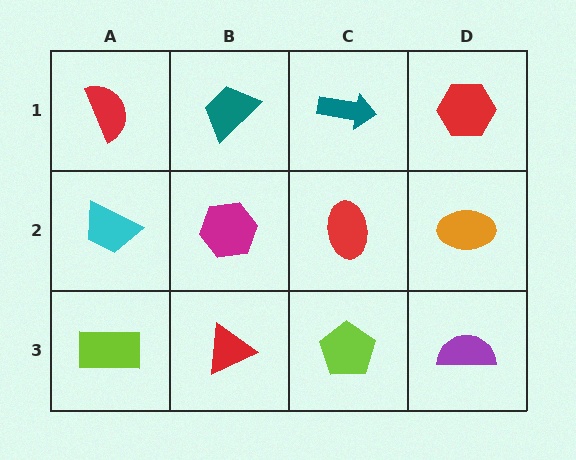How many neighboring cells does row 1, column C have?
3.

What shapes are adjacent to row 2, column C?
A teal arrow (row 1, column C), a lime pentagon (row 3, column C), a magenta hexagon (row 2, column B), an orange ellipse (row 2, column D).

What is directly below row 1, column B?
A magenta hexagon.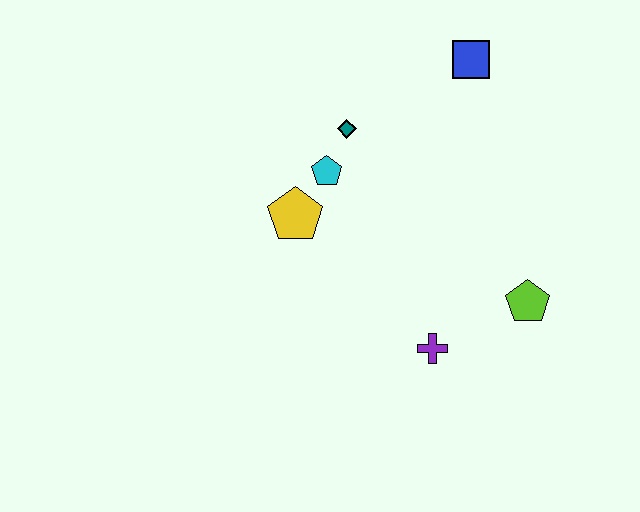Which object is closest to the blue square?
The teal diamond is closest to the blue square.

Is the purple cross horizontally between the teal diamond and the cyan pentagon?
No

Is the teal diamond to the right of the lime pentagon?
No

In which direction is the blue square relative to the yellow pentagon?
The blue square is to the right of the yellow pentagon.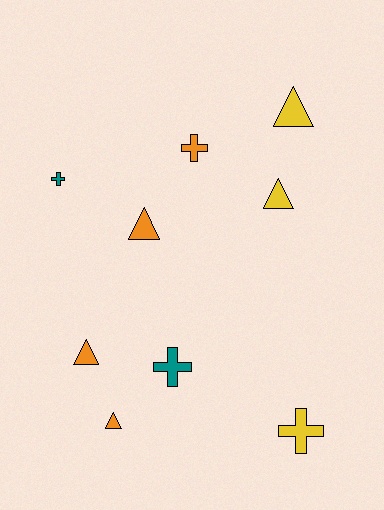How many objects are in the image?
There are 9 objects.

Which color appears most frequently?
Orange, with 4 objects.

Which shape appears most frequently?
Triangle, with 5 objects.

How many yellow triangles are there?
There are 2 yellow triangles.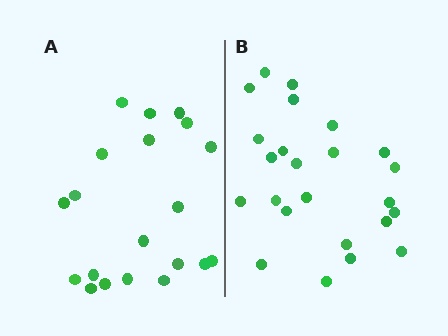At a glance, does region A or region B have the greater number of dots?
Region B (the right region) has more dots.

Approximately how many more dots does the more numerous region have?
Region B has about 4 more dots than region A.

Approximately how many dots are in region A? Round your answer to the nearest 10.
About 20 dots.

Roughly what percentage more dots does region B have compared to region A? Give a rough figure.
About 20% more.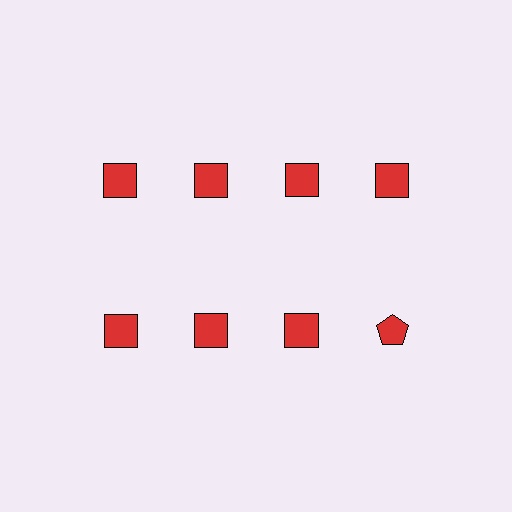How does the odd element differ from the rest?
It has a different shape: pentagon instead of square.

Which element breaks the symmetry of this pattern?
The red pentagon in the second row, second from right column breaks the symmetry. All other shapes are red squares.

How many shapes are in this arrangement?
There are 8 shapes arranged in a grid pattern.